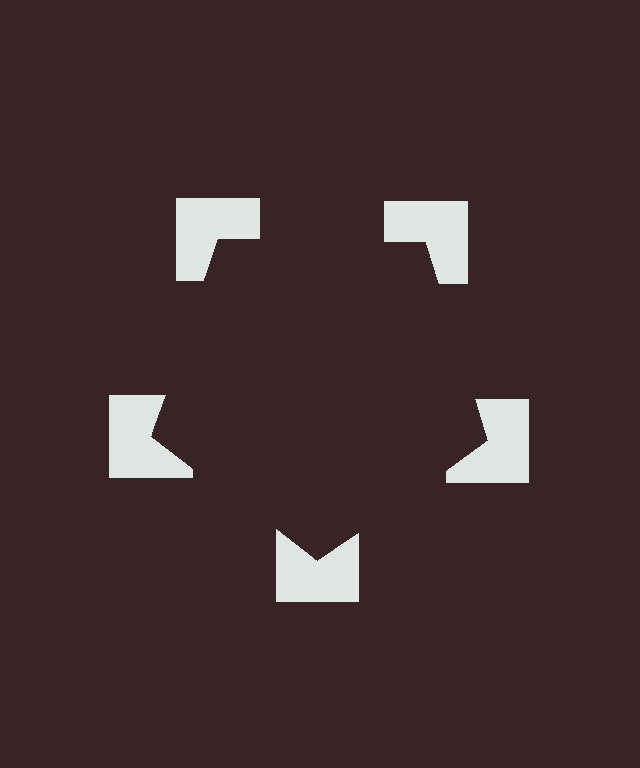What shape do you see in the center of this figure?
An illusory pentagon — its edges are inferred from the aligned wedge cuts in the notched squares, not physically drawn.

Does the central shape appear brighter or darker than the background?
It typically appears slightly darker than the background, even though no actual brightness change is drawn.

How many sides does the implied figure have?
5 sides.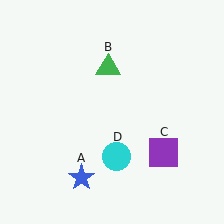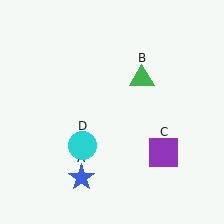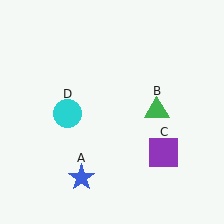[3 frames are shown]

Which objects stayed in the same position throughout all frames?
Blue star (object A) and purple square (object C) remained stationary.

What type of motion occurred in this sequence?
The green triangle (object B), cyan circle (object D) rotated clockwise around the center of the scene.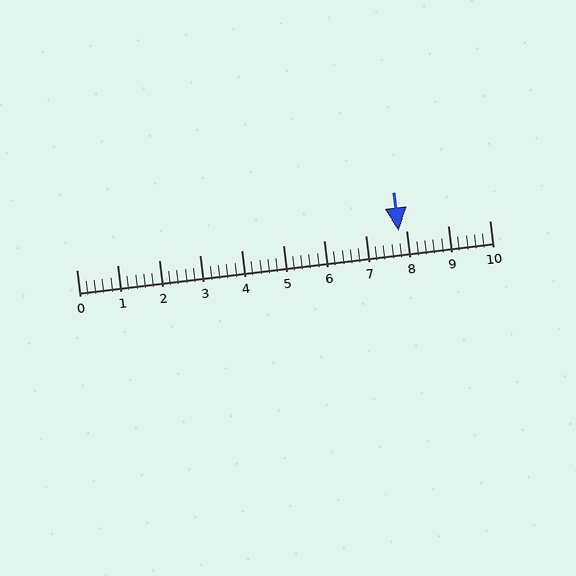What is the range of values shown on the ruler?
The ruler shows values from 0 to 10.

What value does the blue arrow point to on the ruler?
The blue arrow points to approximately 7.8.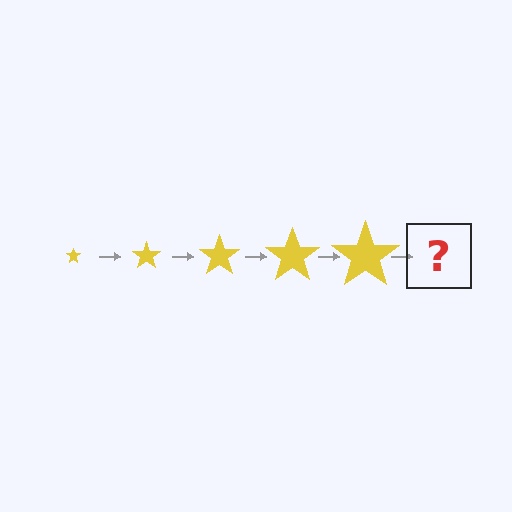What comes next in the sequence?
The next element should be a yellow star, larger than the previous one.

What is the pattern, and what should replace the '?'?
The pattern is that the star gets progressively larger each step. The '?' should be a yellow star, larger than the previous one.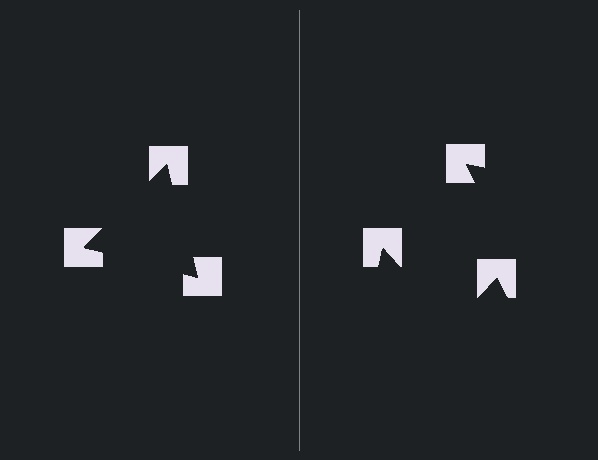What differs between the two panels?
The notched squares are positioned identically on both sides; only the wedge orientations differ. On the left they align to a triangle; on the right they are misaligned.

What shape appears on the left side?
An illusory triangle.